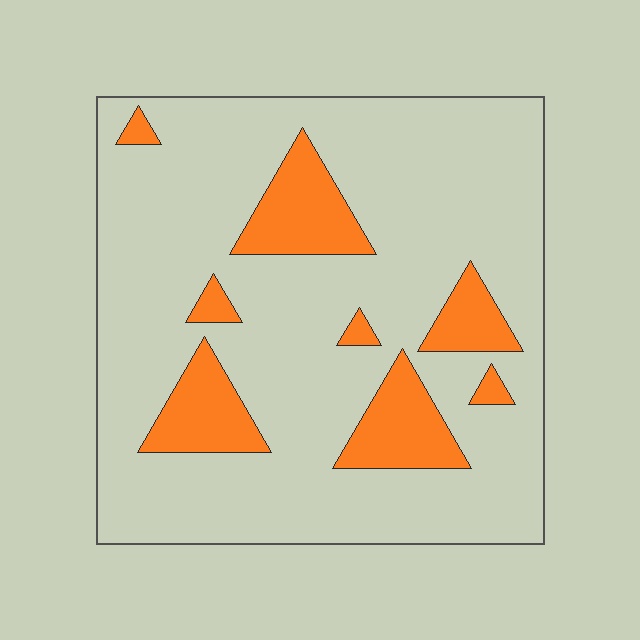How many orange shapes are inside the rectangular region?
8.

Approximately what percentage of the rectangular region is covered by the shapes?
Approximately 20%.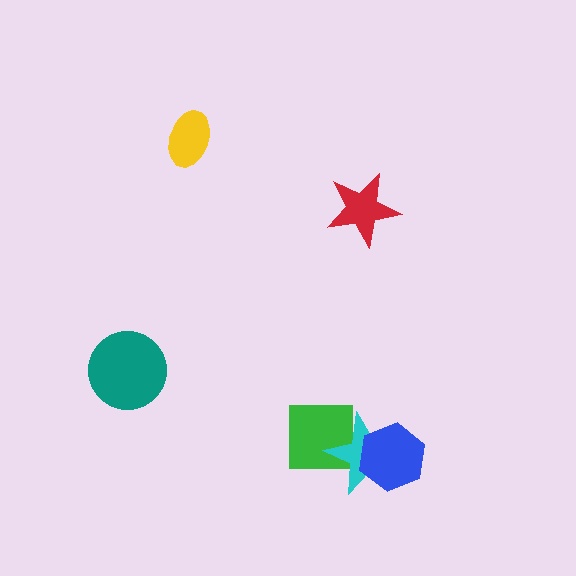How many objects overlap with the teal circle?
0 objects overlap with the teal circle.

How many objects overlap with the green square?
1 object overlaps with the green square.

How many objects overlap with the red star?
0 objects overlap with the red star.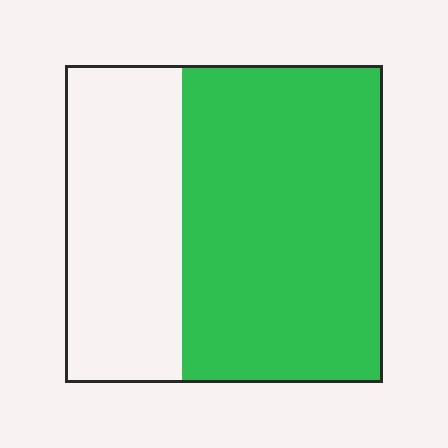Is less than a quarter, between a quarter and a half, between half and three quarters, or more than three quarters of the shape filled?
Between half and three quarters.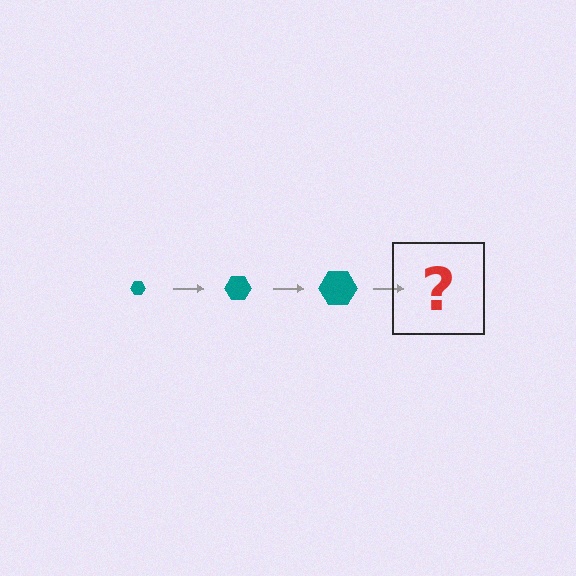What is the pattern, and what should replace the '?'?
The pattern is that the hexagon gets progressively larger each step. The '?' should be a teal hexagon, larger than the previous one.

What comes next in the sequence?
The next element should be a teal hexagon, larger than the previous one.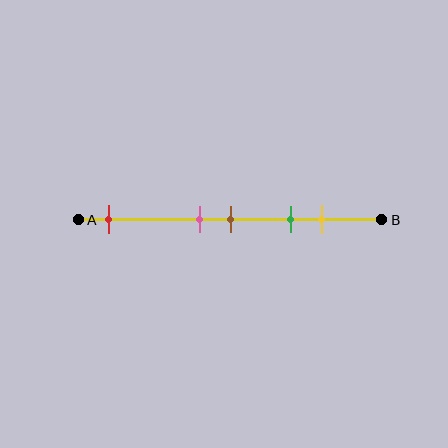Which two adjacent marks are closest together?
The pink and brown marks are the closest adjacent pair.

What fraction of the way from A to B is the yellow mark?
The yellow mark is approximately 80% (0.8) of the way from A to B.